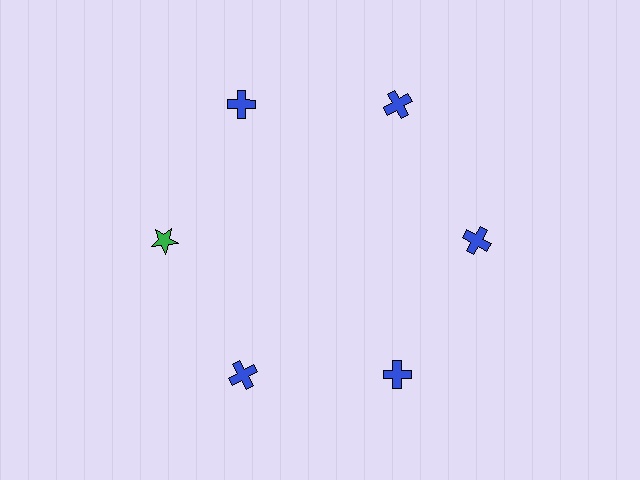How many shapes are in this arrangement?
There are 6 shapes arranged in a ring pattern.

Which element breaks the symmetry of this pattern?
The green star at roughly the 9 o'clock position breaks the symmetry. All other shapes are blue crosses.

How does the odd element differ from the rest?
It differs in both color (green instead of blue) and shape (star instead of cross).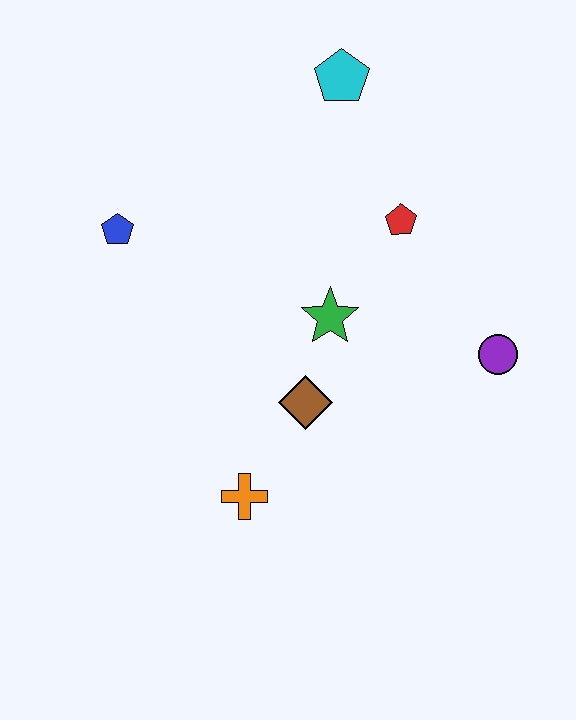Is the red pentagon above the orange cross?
Yes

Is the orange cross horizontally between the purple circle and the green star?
No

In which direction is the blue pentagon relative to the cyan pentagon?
The blue pentagon is to the left of the cyan pentagon.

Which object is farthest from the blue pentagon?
The purple circle is farthest from the blue pentagon.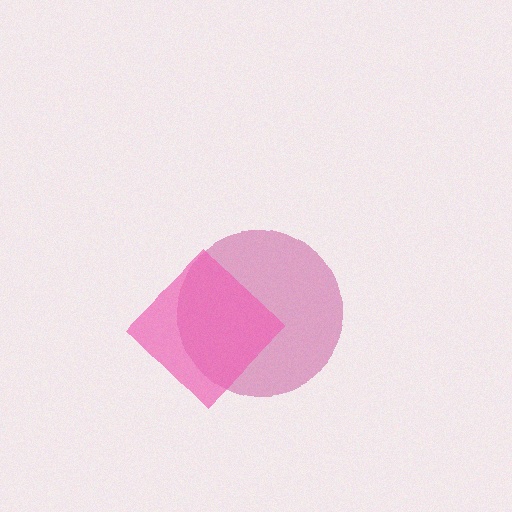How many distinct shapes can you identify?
There are 2 distinct shapes: a magenta circle, a pink diamond.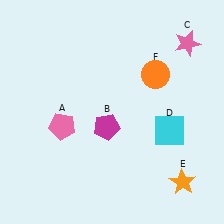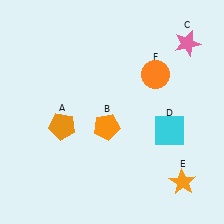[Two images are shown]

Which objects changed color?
A changed from pink to orange. B changed from magenta to orange.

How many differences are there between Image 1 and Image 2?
There are 2 differences between the two images.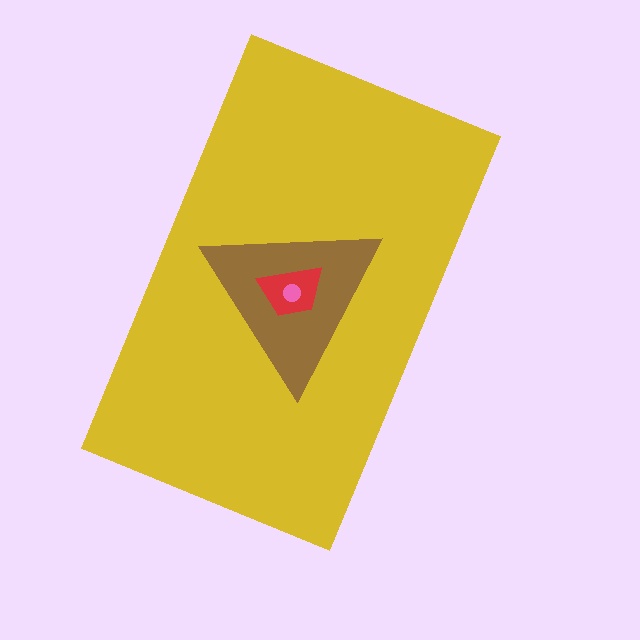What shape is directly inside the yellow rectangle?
The brown triangle.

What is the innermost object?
The pink circle.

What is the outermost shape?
The yellow rectangle.